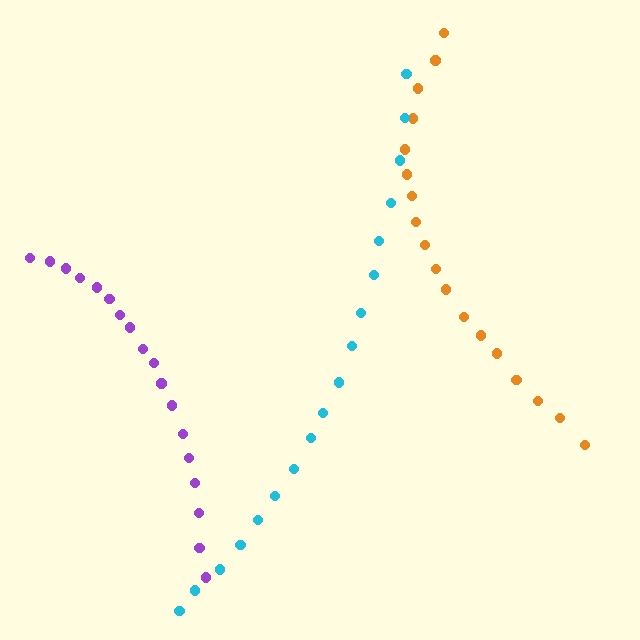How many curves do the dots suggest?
There are 3 distinct paths.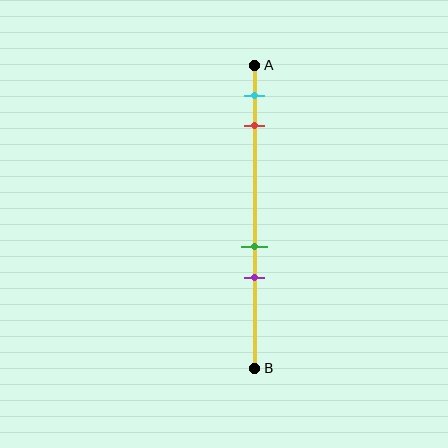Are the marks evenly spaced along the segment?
No, the marks are not evenly spaced.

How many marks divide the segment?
There are 4 marks dividing the segment.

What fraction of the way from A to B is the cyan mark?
The cyan mark is approximately 10% (0.1) of the way from A to B.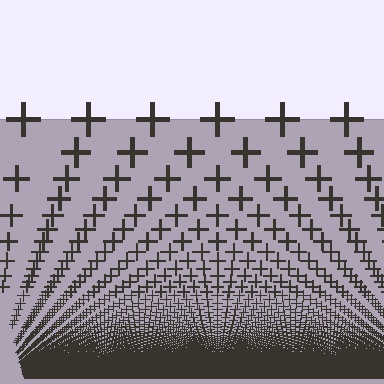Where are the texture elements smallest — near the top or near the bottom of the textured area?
Near the bottom.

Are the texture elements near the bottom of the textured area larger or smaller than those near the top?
Smaller. The gradient is inverted — elements near the bottom are smaller and denser.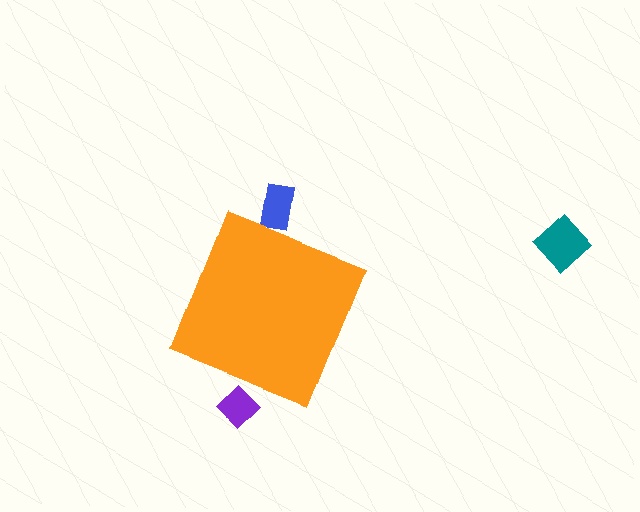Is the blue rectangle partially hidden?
Yes, the blue rectangle is partially hidden behind the orange diamond.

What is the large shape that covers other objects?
An orange diamond.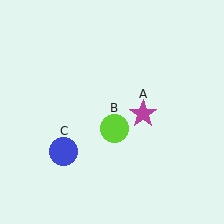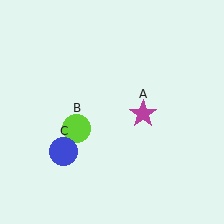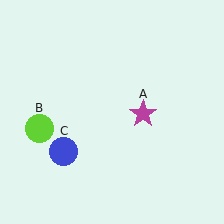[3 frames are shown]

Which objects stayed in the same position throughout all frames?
Magenta star (object A) and blue circle (object C) remained stationary.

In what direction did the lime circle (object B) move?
The lime circle (object B) moved left.